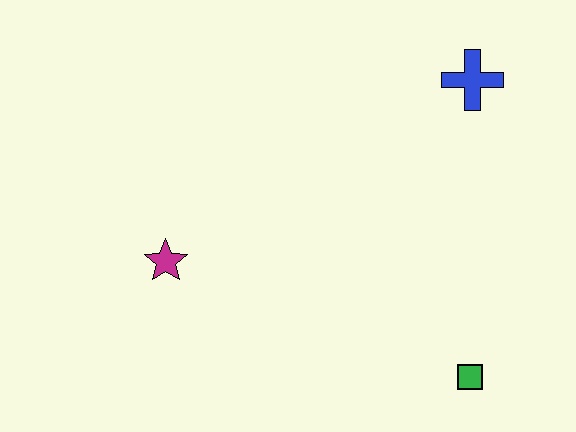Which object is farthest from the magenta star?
The blue cross is farthest from the magenta star.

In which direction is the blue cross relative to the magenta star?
The blue cross is to the right of the magenta star.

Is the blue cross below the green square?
No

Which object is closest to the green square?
The blue cross is closest to the green square.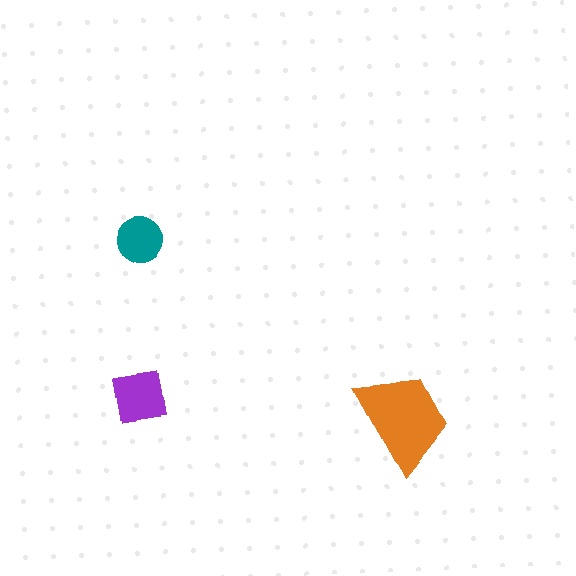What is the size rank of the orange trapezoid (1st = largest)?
1st.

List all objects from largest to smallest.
The orange trapezoid, the purple square, the teal circle.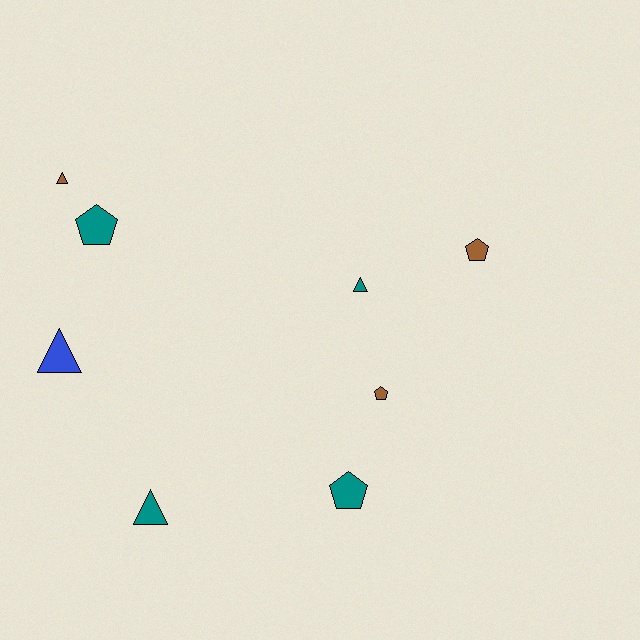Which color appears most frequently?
Teal, with 4 objects.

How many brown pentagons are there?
There are 2 brown pentagons.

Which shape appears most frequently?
Pentagon, with 4 objects.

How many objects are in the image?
There are 8 objects.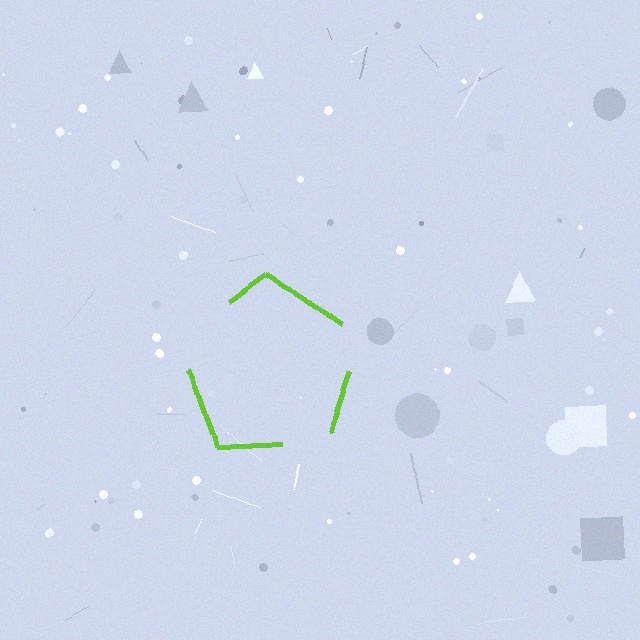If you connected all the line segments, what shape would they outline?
They would outline a pentagon.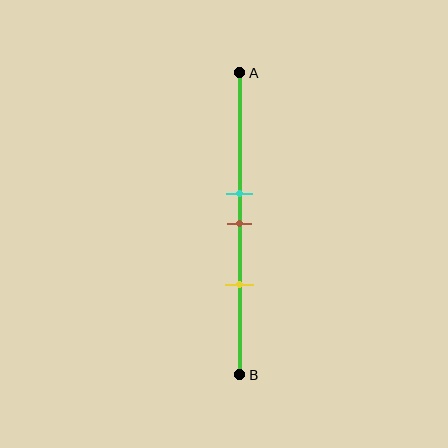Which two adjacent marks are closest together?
The cyan and brown marks are the closest adjacent pair.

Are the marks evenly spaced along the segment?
Yes, the marks are approximately evenly spaced.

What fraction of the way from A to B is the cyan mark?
The cyan mark is approximately 40% (0.4) of the way from A to B.